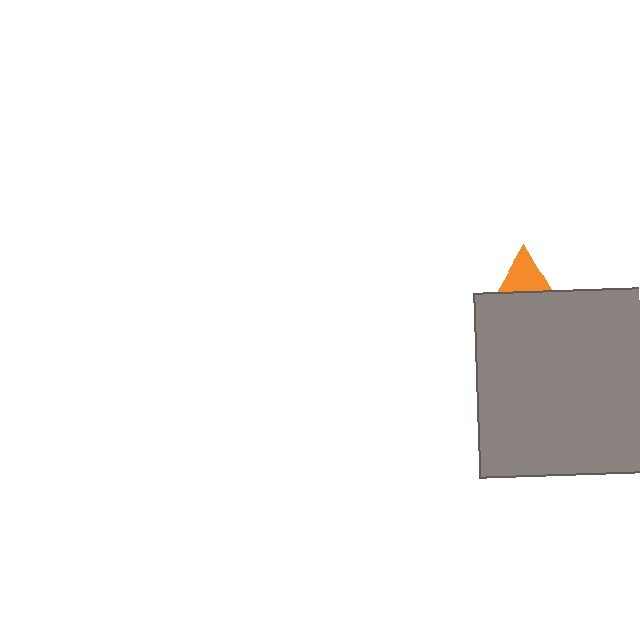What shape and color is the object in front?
The object in front is a gray rectangle.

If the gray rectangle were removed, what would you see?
You would see the complete orange triangle.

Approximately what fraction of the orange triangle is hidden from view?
Roughly 69% of the orange triangle is hidden behind the gray rectangle.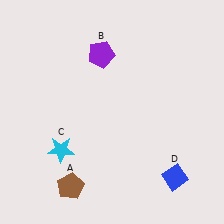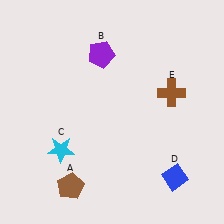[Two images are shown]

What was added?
A brown cross (E) was added in Image 2.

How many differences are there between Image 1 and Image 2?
There is 1 difference between the two images.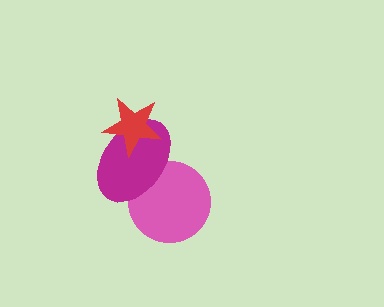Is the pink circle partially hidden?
Yes, it is partially covered by another shape.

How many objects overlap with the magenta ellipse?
2 objects overlap with the magenta ellipse.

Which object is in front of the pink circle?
The magenta ellipse is in front of the pink circle.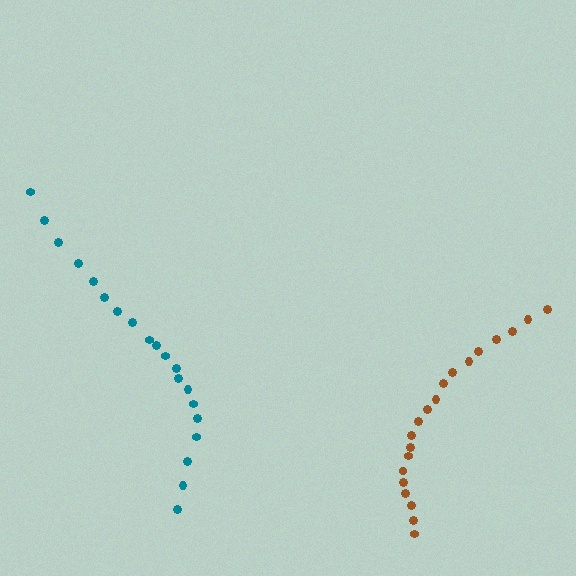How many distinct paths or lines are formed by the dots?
There are 2 distinct paths.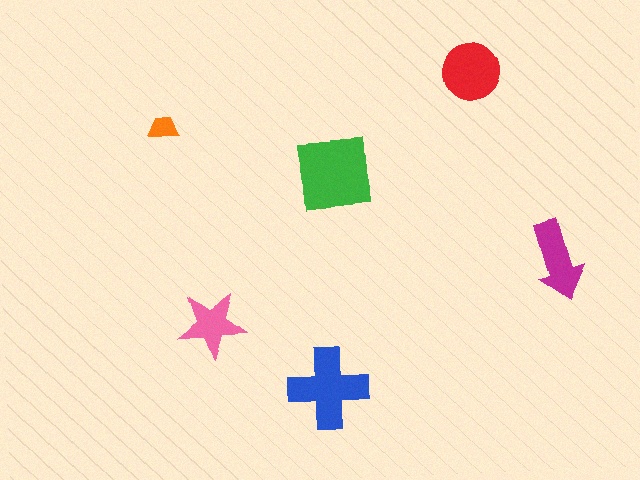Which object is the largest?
The green square.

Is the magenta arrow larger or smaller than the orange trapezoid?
Larger.